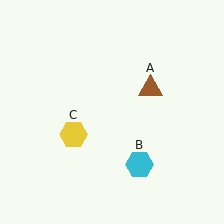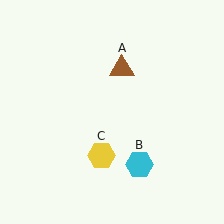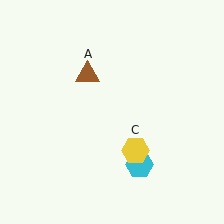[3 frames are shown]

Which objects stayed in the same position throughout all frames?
Cyan hexagon (object B) remained stationary.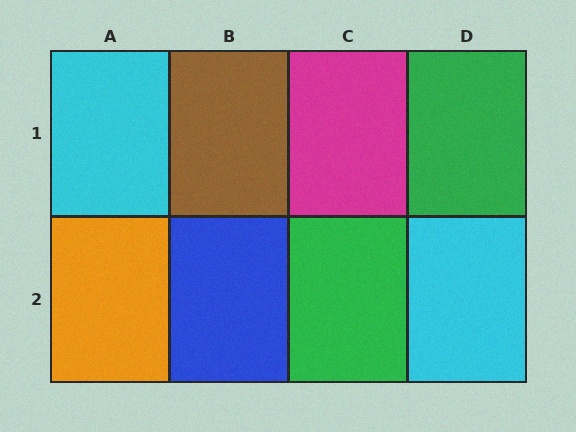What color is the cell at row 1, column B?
Brown.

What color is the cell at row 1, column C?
Magenta.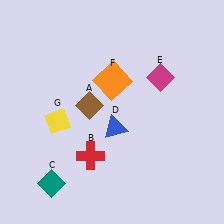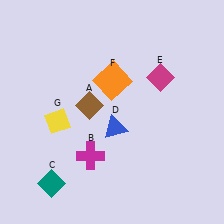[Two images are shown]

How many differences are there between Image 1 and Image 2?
There is 1 difference between the two images.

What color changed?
The cross (B) changed from red in Image 1 to magenta in Image 2.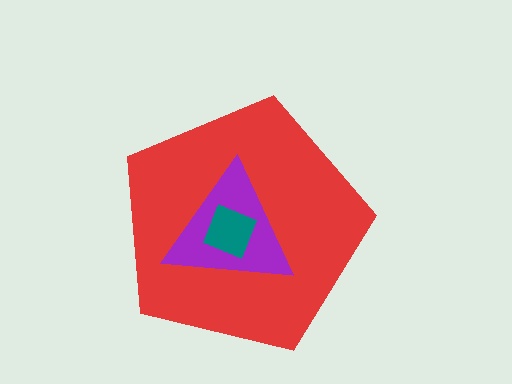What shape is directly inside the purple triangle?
The teal square.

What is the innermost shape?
The teal square.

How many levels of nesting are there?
3.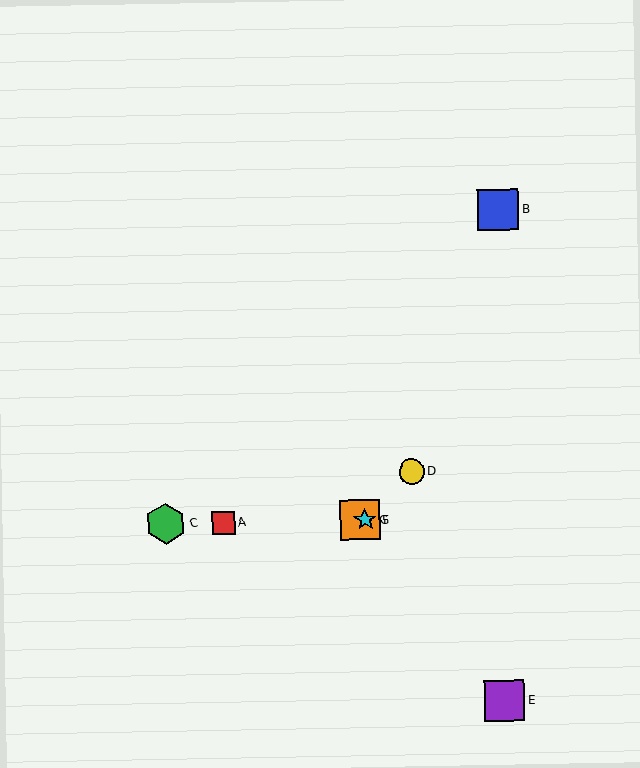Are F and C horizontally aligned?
Yes, both are at y≈520.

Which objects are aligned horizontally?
Objects A, C, F, G are aligned horizontally.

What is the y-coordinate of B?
Object B is at y≈210.